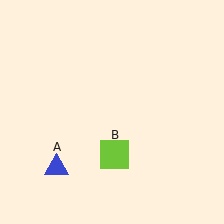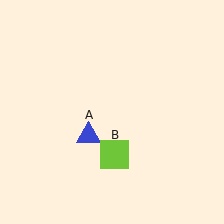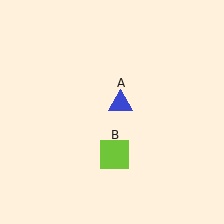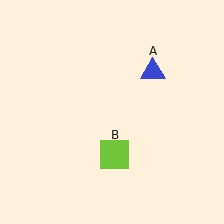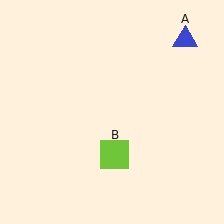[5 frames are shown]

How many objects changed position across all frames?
1 object changed position: blue triangle (object A).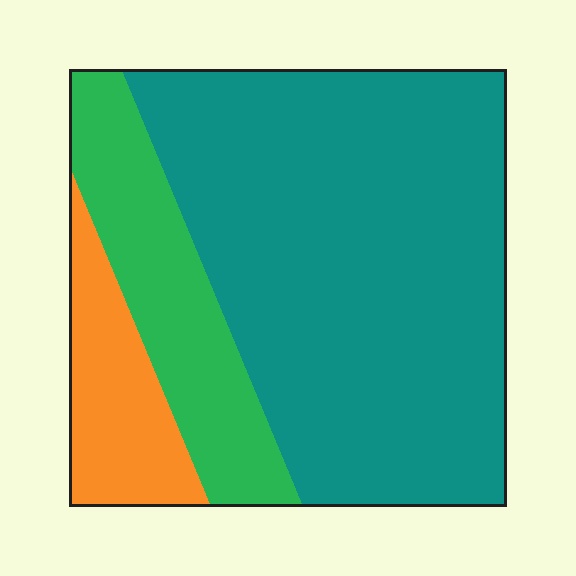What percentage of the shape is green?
Green takes up about one fifth (1/5) of the shape.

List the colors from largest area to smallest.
From largest to smallest: teal, green, orange.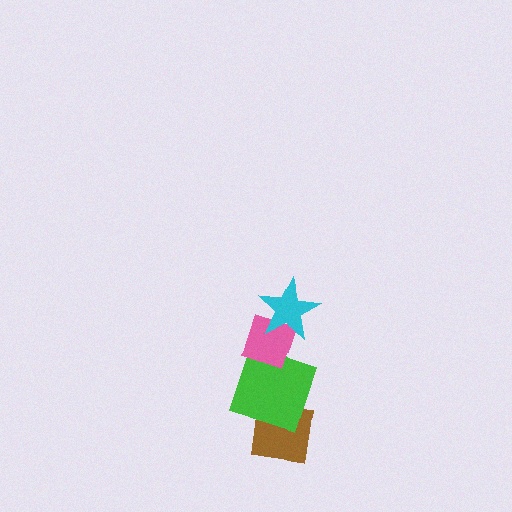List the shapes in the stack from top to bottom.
From top to bottom: the cyan star, the pink diamond, the green square, the brown square.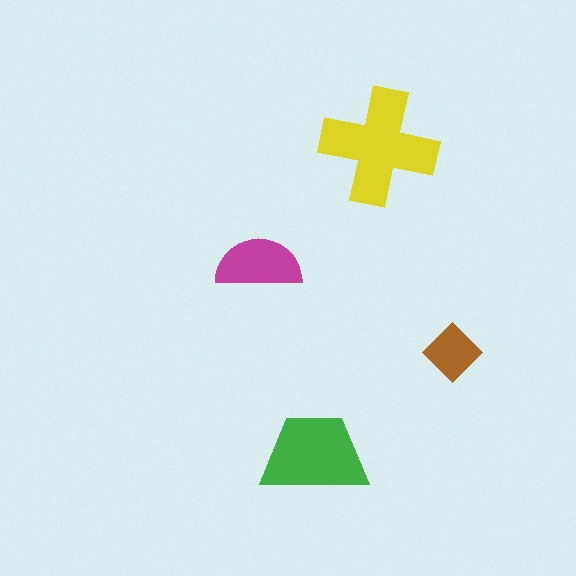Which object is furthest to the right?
The brown diamond is rightmost.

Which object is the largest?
The yellow cross.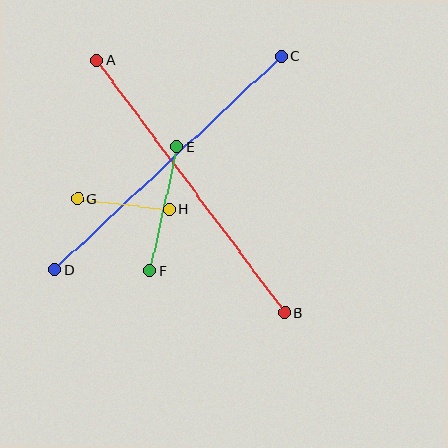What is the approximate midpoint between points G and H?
The midpoint is at approximately (124, 204) pixels.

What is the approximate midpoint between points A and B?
The midpoint is at approximately (191, 186) pixels.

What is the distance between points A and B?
The distance is approximately 315 pixels.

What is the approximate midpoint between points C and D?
The midpoint is at approximately (168, 163) pixels.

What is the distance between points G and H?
The distance is approximately 93 pixels.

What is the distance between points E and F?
The distance is approximately 127 pixels.